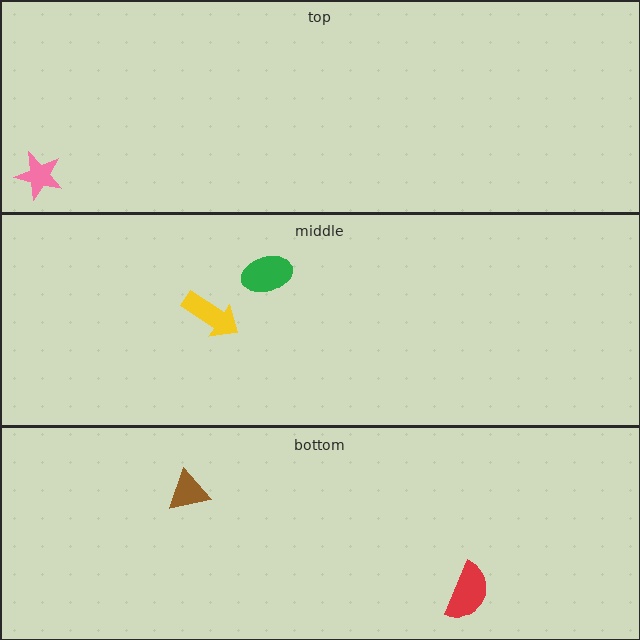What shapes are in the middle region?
The yellow arrow, the green ellipse.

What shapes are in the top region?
The pink star.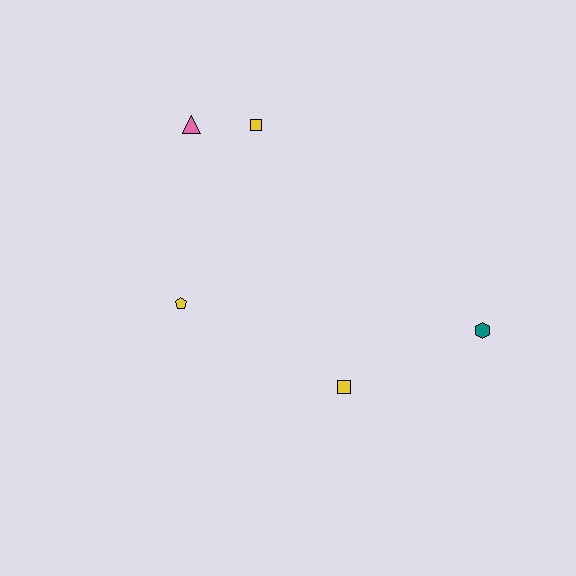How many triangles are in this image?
There is 1 triangle.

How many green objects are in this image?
There are no green objects.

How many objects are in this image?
There are 5 objects.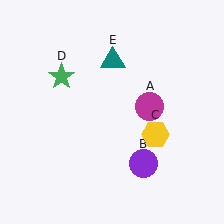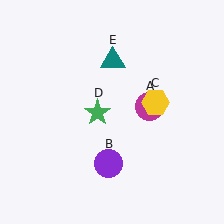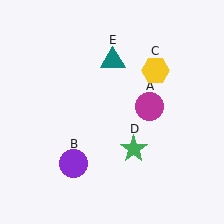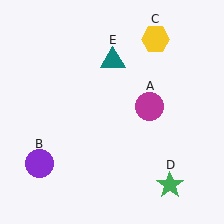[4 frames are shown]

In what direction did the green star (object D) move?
The green star (object D) moved down and to the right.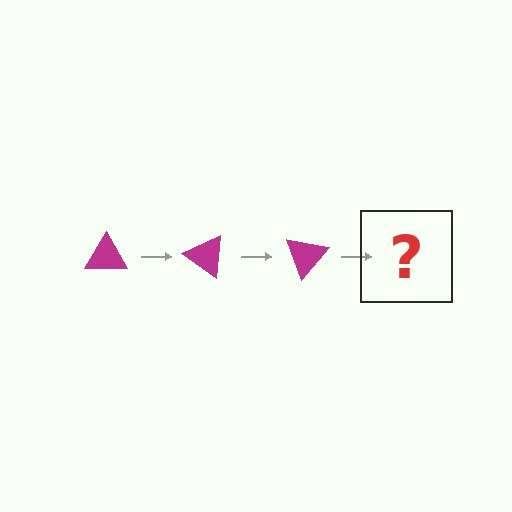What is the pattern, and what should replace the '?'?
The pattern is that the triangle rotates 35 degrees each step. The '?' should be a magenta triangle rotated 105 degrees.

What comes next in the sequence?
The next element should be a magenta triangle rotated 105 degrees.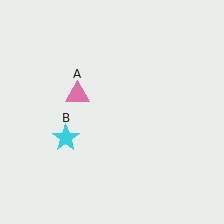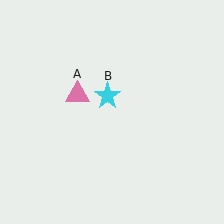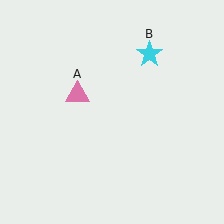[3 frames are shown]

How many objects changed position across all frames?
1 object changed position: cyan star (object B).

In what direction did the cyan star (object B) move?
The cyan star (object B) moved up and to the right.